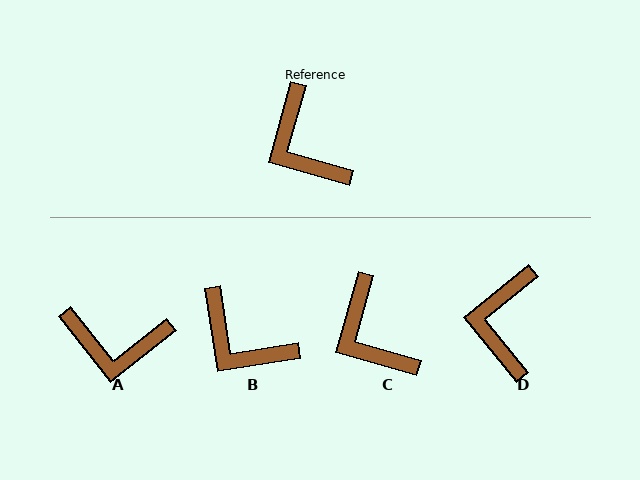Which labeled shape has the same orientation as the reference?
C.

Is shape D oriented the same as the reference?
No, it is off by about 35 degrees.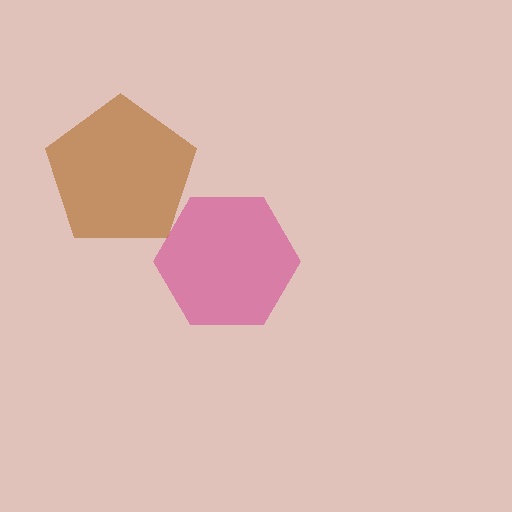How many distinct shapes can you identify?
There are 2 distinct shapes: a magenta hexagon, a brown pentagon.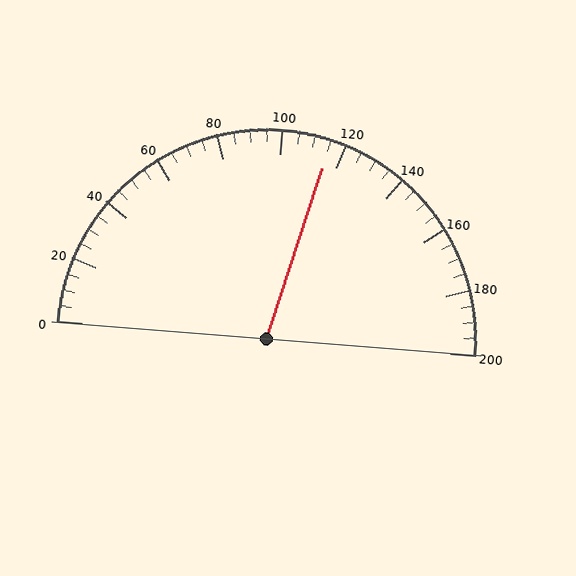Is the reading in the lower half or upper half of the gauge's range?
The reading is in the upper half of the range (0 to 200).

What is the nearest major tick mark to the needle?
The nearest major tick mark is 120.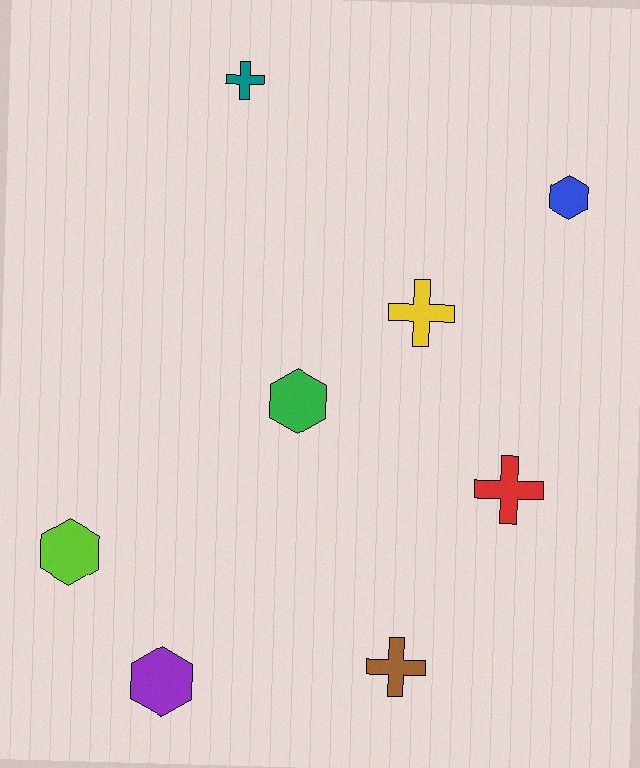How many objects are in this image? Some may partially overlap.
There are 8 objects.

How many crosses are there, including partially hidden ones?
There are 4 crosses.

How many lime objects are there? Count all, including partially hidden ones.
There is 1 lime object.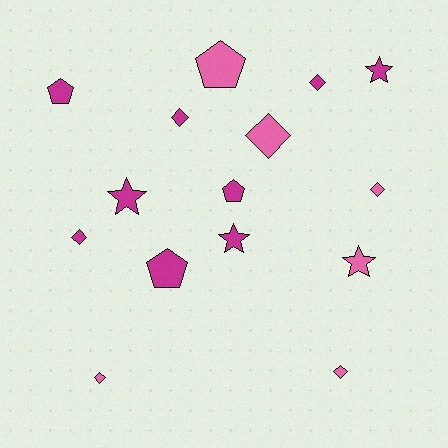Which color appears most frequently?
Magenta, with 9 objects.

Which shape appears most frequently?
Diamond, with 7 objects.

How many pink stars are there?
There is 1 pink star.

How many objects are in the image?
There are 15 objects.